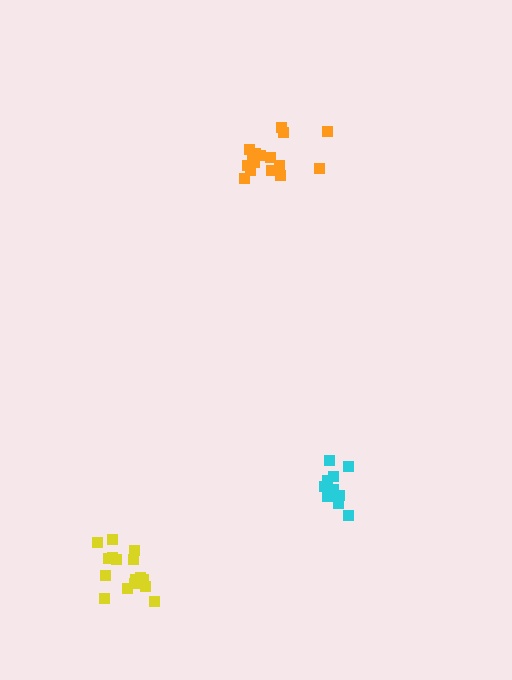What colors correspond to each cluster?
The clusters are colored: yellow, cyan, orange.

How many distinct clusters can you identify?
There are 3 distinct clusters.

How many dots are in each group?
Group 1: 16 dots, Group 2: 11 dots, Group 3: 17 dots (44 total).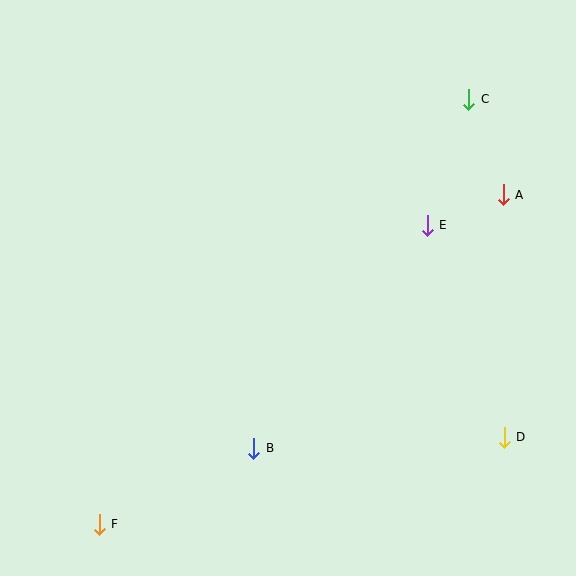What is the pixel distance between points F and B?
The distance between F and B is 172 pixels.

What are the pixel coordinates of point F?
Point F is at (99, 524).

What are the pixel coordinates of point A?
Point A is at (503, 195).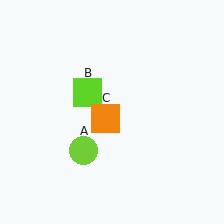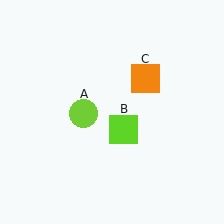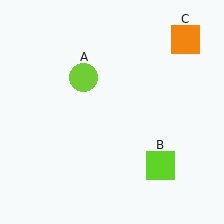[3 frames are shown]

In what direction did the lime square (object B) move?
The lime square (object B) moved down and to the right.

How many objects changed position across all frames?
3 objects changed position: lime circle (object A), lime square (object B), orange square (object C).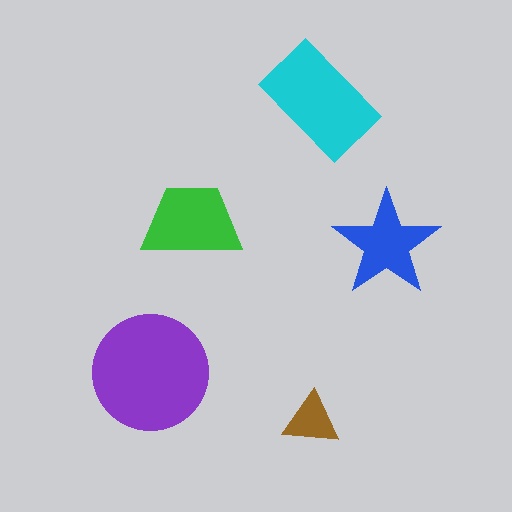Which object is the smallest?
The brown triangle.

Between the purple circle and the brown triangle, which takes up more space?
The purple circle.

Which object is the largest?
The purple circle.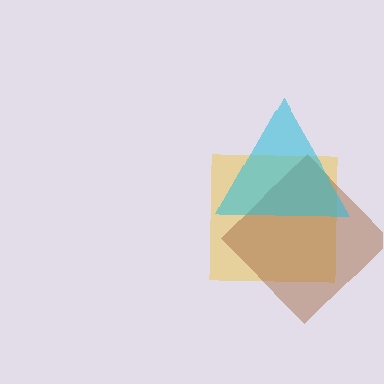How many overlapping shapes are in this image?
There are 3 overlapping shapes in the image.